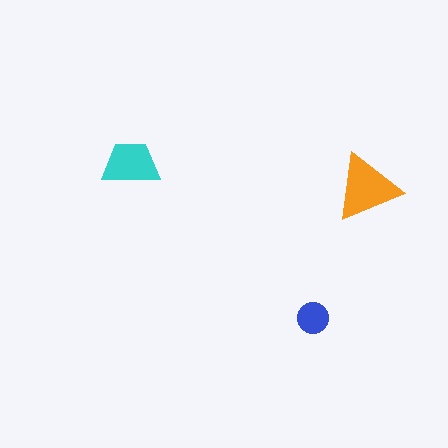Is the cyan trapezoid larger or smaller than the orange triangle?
Smaller.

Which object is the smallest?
The blue circle.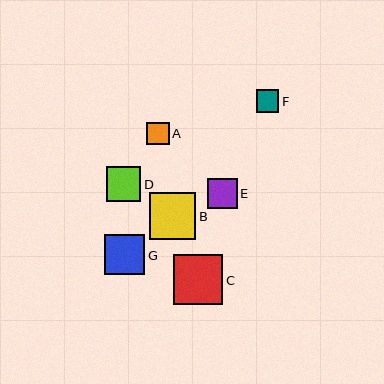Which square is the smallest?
Square F is the smallest with a size of approximately 23 pixels.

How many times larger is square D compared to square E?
Square D is approximately 1.1 times the size of square E.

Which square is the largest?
Square C is the largest with a size of approximately 50 pixels.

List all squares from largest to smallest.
From largest to smallest: C, B, G, D, E, A, F.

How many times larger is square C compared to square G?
Square C is approximately 1.2 times the size of square G.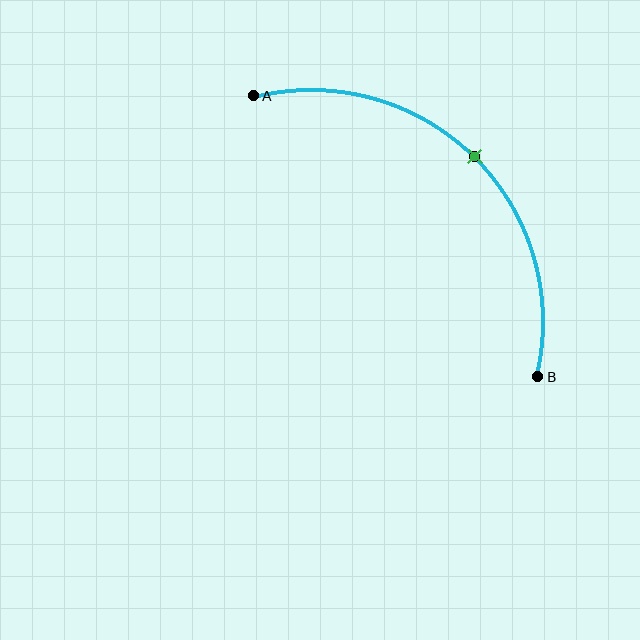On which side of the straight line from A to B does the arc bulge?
The arc bulges above and to the right of the straight line connecting A and B.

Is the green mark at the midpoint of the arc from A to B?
Yes. The green mark lies on the arc at equal arc-length from both A and B — it is the arc midpoint.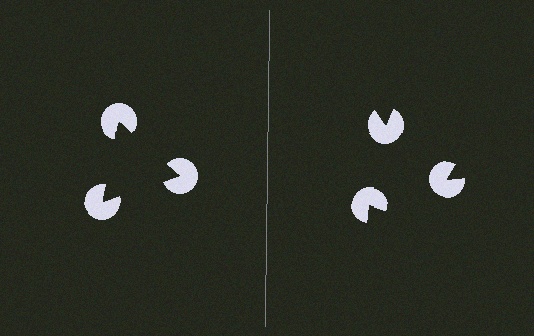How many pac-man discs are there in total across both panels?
6 — 3 on each side.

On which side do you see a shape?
An illusory triangle appears on the left side. On the right side the wedge cuts are rotated, so no coherent shape forms.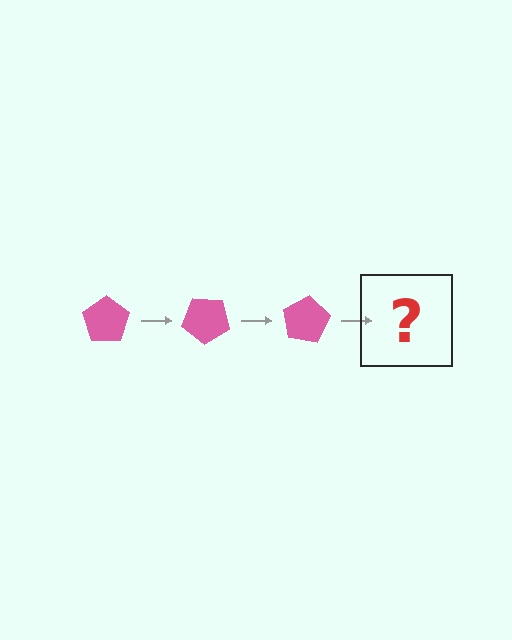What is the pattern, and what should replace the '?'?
The pattern is that the pentagon rotates 40 degrees each step. The '?' should be a pink pentagon rotated 120 degrees.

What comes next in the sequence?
The next element should be a pink pentagon rotated 120 degrees.